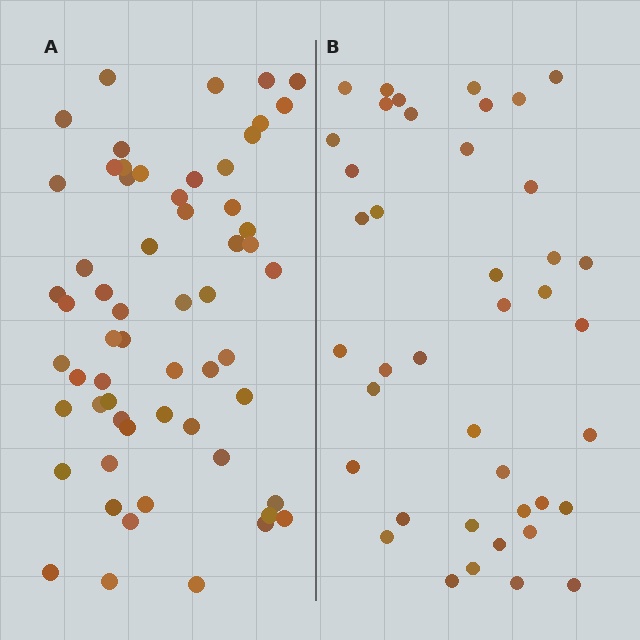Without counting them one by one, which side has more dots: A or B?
Region A (the left region) has more dots.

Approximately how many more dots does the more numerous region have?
Region A has approximately 20 more dots than region B.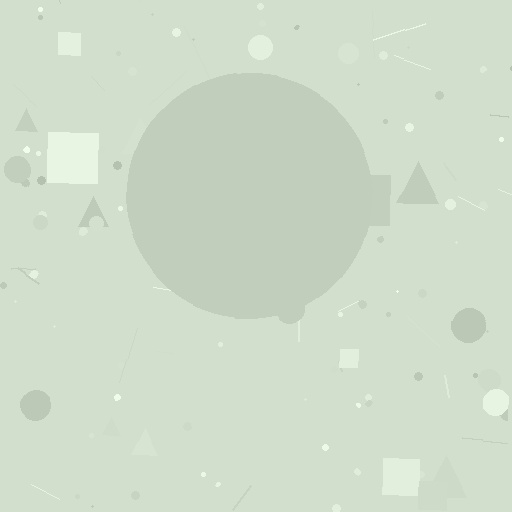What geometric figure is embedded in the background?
A circle is embedded in the background.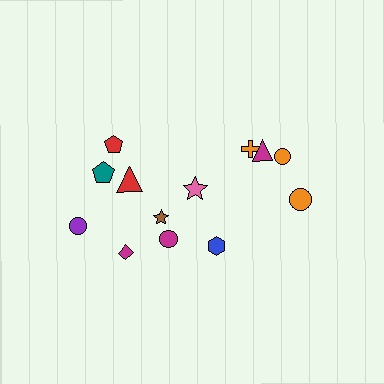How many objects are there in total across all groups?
There are 13 objects.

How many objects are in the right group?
There are 5 objects.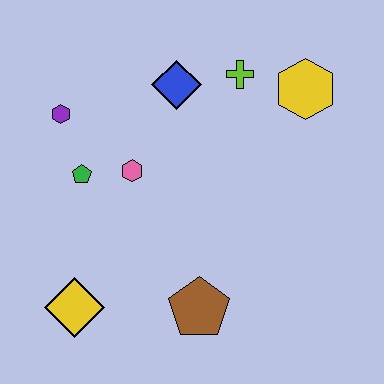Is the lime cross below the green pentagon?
No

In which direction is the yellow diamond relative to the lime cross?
The yellow diamond is below the lime cross.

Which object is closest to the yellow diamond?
The brown pentagon is closest to the yellow diamond.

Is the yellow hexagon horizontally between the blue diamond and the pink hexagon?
No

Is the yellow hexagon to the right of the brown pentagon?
Yes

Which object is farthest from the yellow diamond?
The yellow hexagon is farthest from the yellow diamond.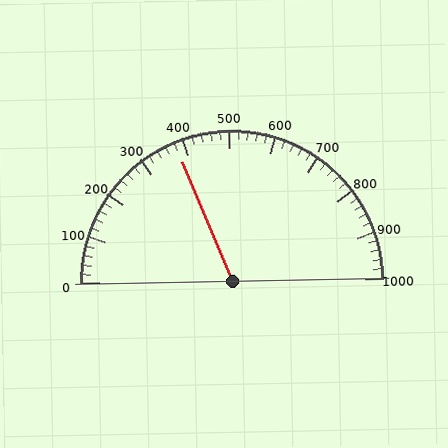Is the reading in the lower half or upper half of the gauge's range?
The reading is in the lower half of the range (0 to 1000).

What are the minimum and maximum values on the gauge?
The gauge ranges from 0 to 1000.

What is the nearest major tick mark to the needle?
The nearest major tick mark is 400.